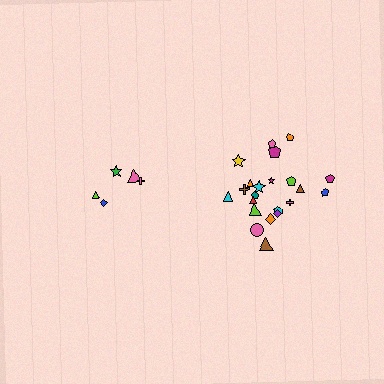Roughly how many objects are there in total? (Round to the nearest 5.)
Roughly 25 objects in total.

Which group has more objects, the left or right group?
The right group.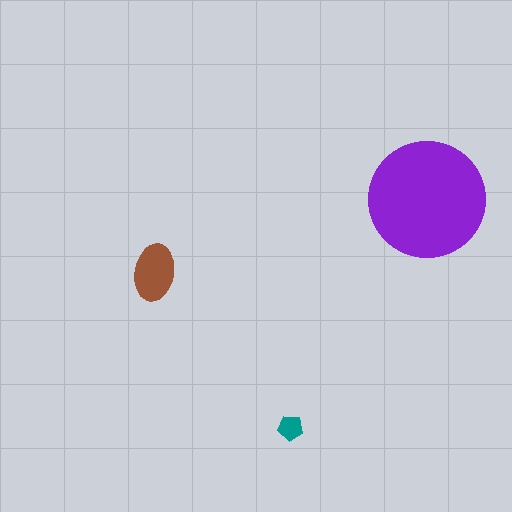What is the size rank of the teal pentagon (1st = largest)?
3rd.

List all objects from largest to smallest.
The purple circle, the brown ellipse, the teal pentagon.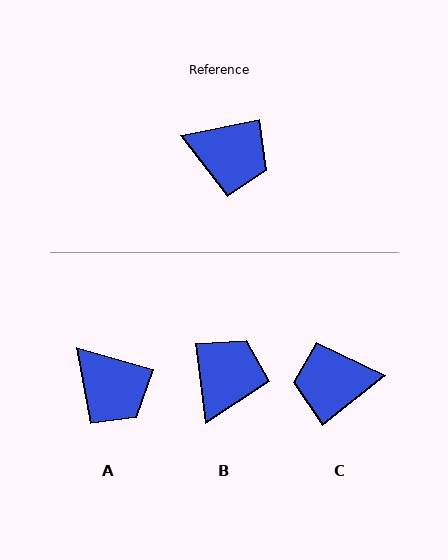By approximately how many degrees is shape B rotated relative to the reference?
Approximately 85 degrees counter-clockwise.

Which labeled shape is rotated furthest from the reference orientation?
C, about 153 degrees away.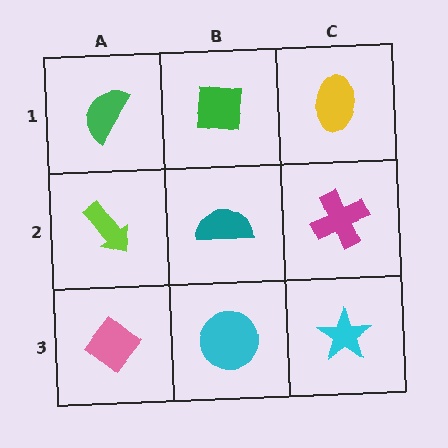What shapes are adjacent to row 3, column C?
A magenta cross (row 2, column C), a cyan circle (row 3, column B).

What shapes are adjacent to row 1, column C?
A magenta cross (row 2, column C), a green square (row 1, column B).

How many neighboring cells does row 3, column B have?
3.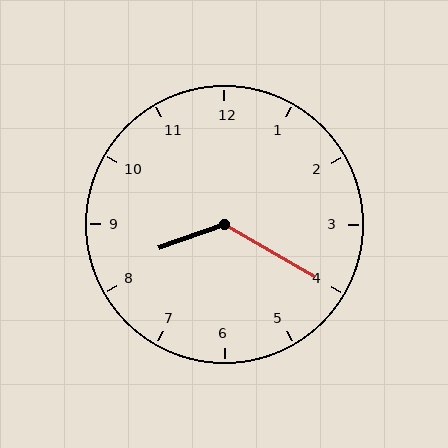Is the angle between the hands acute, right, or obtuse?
It is obtuse.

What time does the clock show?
8:20.